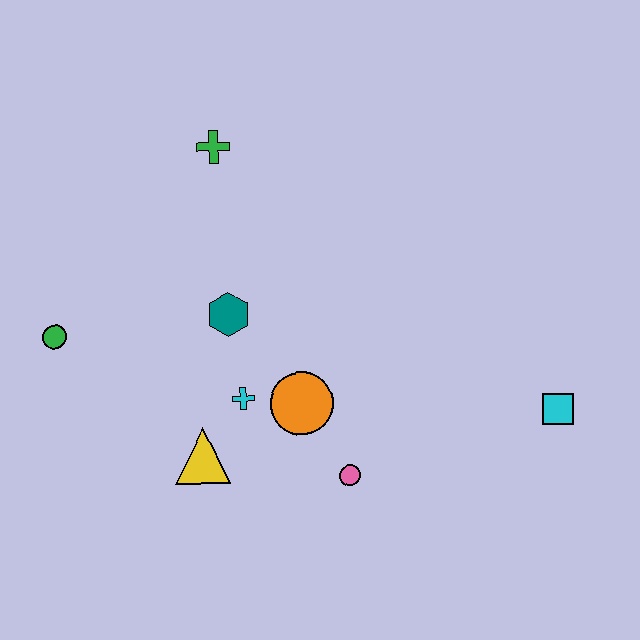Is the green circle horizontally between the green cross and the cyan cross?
No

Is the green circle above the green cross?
No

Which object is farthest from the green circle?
The cyan square is farthest from the green circle.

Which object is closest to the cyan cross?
The orange circle is closest to the cyan cross.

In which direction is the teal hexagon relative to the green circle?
The teal hexagon is to the right of the green circle.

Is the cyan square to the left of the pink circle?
No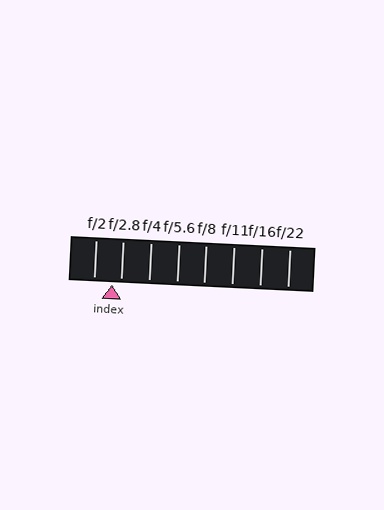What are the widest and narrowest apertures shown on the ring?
The widest aperture shown is f/2 and the narrowest is f/22.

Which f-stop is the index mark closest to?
The index mark is closest to f/2.8.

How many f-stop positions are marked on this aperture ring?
There are 8 f-stop positions marked.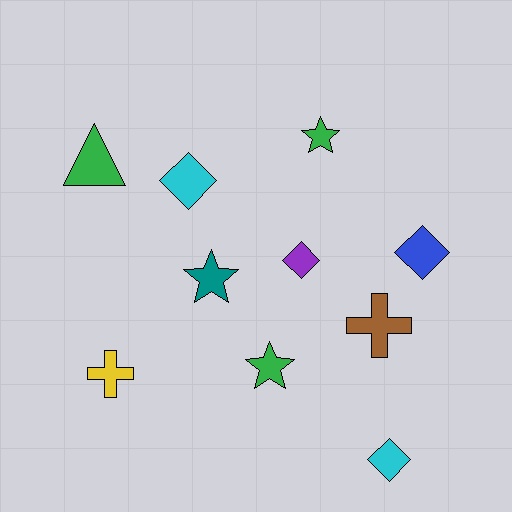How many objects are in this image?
There are 10 objects.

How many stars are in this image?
There are 3 stars.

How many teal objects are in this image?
There is 1 teal object.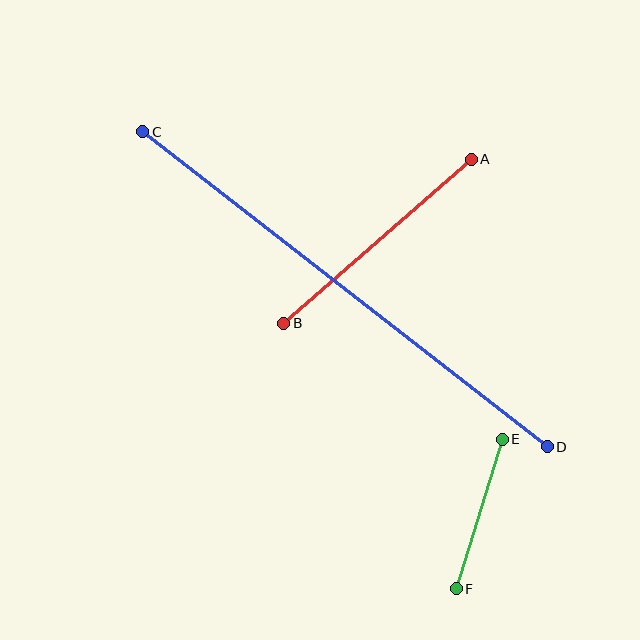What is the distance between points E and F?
The distance is approximately 156 pixels.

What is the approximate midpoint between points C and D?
The midpoint is at approximately (345, 289) pixels.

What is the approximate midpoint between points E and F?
The midpoint is at approximately (479, 514) pixels.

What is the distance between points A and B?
The distance is approximately 249 pixels.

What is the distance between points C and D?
The distance is approximately 512 pixels.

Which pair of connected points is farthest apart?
Points C and D are farthest apart.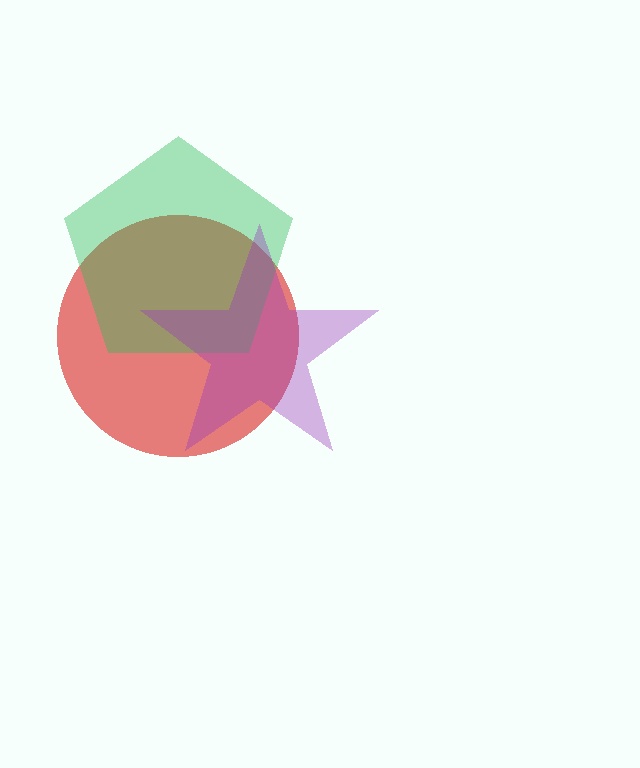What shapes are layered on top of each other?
The layered shapes are: a red circle, a green pentagon, a purple star.